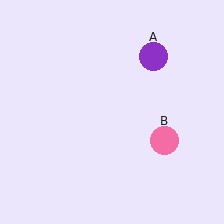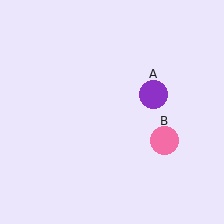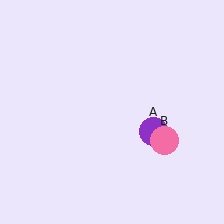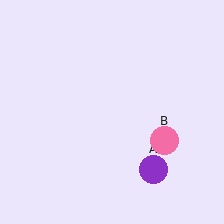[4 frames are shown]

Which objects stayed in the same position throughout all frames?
Pink circle (object B) remained stationary.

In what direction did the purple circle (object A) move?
The purple circle (object A) moved down.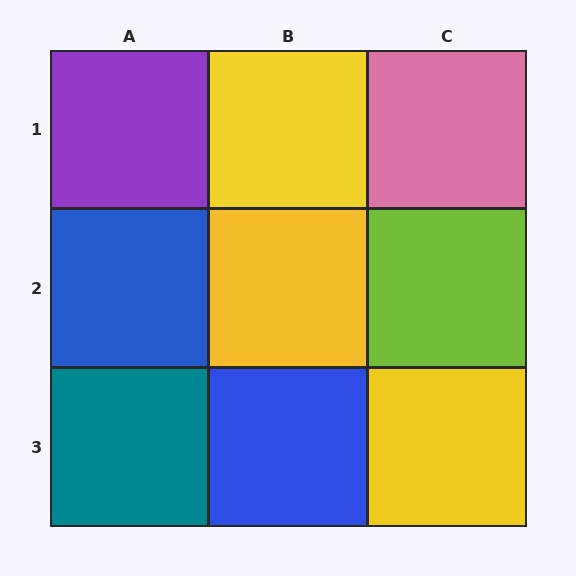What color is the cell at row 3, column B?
Blue.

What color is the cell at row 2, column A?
Blue.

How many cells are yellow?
3 cells are yellow.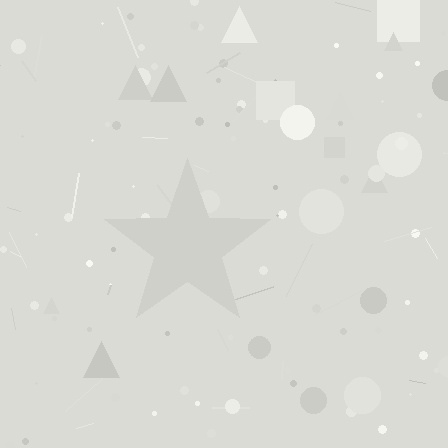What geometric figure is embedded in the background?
A star is embedded in the background.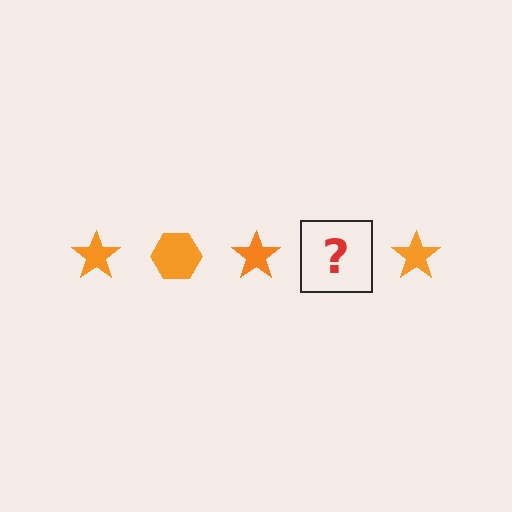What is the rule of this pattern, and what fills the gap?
The rule is that the pattern cycles through star, hexagon shapes in orange. The gap should be filled with an orange hexagon.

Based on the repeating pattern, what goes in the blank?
The blank should be an orange hexagon.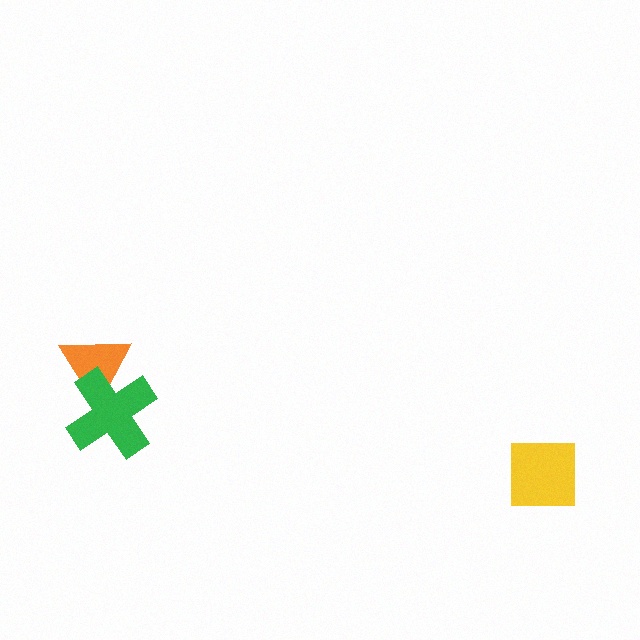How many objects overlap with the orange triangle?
1 object overlaps with the orange triangle.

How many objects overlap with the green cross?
1 object overlaps with the green cross.